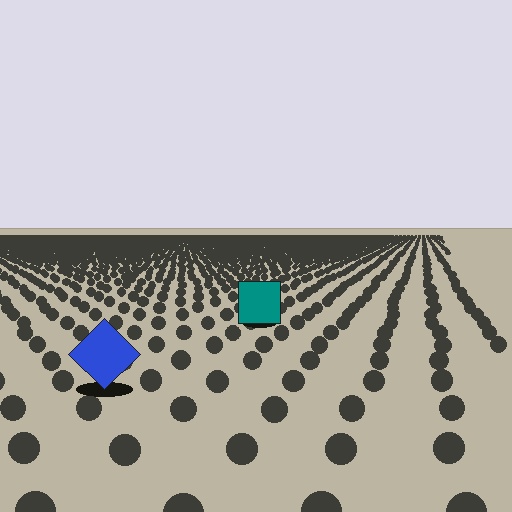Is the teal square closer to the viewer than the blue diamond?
No. The blue diamond is closer — you can tell from the texture gradient: the ground texture is coarser near it.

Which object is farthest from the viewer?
The teal square is farthest from the viewer. It appears smaller and the ground texture around it is denser.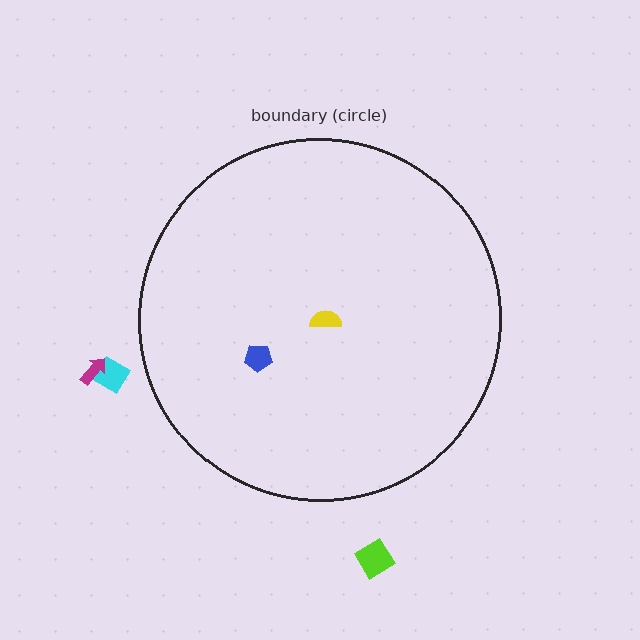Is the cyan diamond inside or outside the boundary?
Outside.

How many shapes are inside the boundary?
2 inside, 3 outside.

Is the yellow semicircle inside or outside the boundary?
Inside.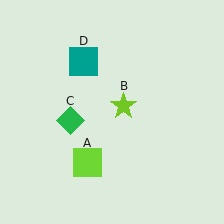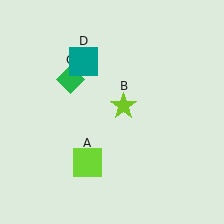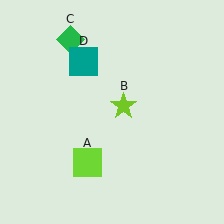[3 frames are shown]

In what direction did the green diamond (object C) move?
The green diamond (object C) moved up.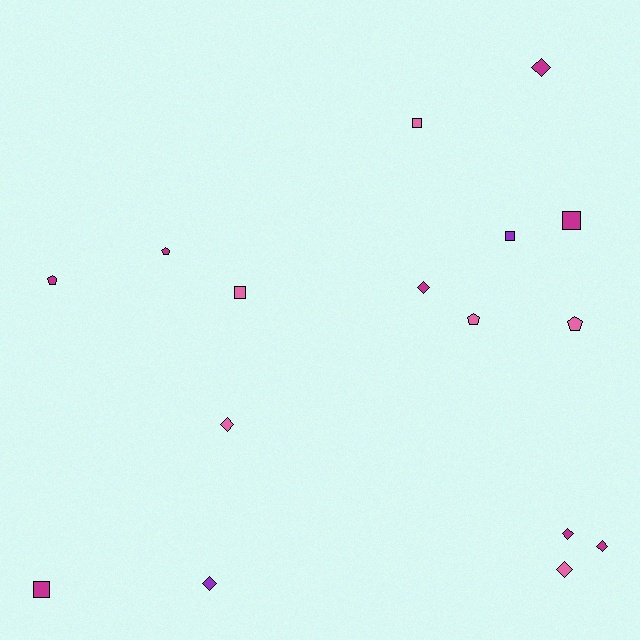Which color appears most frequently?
Magenta, with 8 objects.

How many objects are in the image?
There are 16 objects.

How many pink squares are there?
There are 2 pink squares.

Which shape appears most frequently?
Diamond, with 7 objects.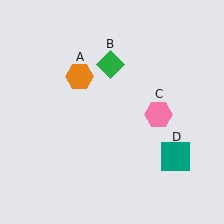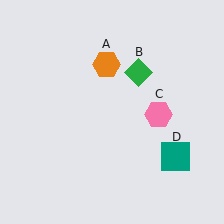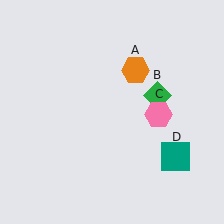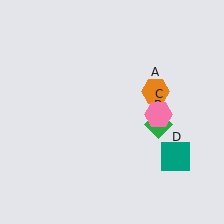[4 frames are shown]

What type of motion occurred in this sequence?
The orange hexagon (object A), green diamond (object B) rotated clockwise around the center of the scene.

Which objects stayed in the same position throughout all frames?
Pink hexagon (object C) and teal square (object D) remained stationary.